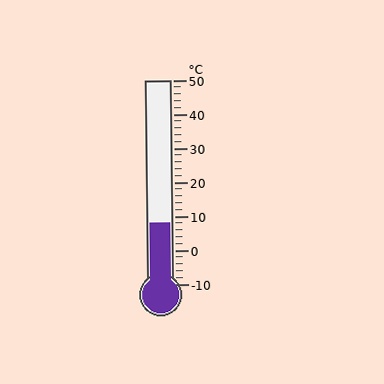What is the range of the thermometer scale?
The thermometer scale ranges from -10°C to 50°C.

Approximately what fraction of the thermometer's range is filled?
The thermometer is filled to approximately 30% of its range.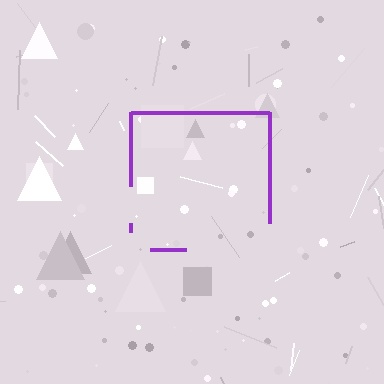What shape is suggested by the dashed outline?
The dashed outline suggests a square.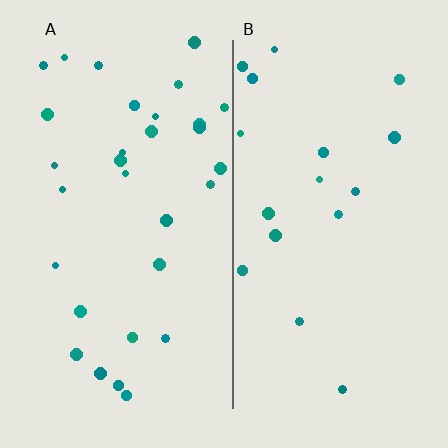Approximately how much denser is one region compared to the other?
Approximately 1.8× — region A over region B.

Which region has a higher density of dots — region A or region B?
A (the left).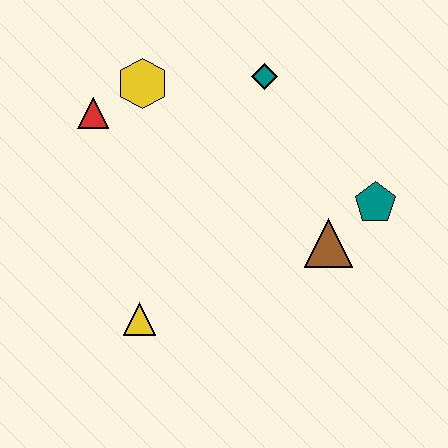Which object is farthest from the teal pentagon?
The red triangle is farthest from the teal pentagon.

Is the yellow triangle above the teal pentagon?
No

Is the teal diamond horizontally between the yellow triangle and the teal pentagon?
Yes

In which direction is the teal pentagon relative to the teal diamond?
The teal pentagon is below the teal diamond.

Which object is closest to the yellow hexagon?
The red triangle is closest to the yellow hexagon.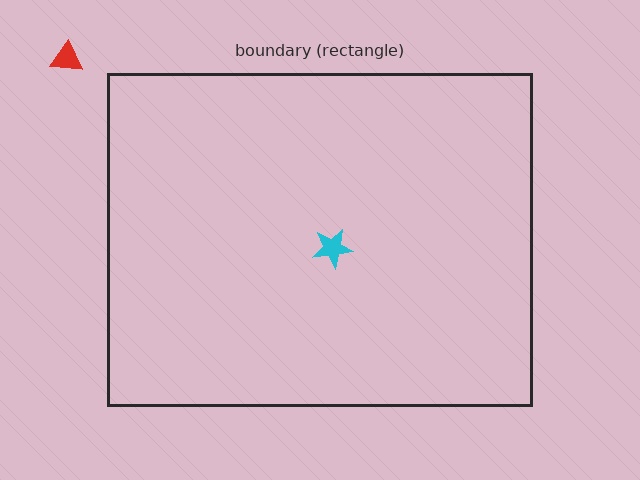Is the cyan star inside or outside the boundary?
Inside.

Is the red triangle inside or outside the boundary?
Outside.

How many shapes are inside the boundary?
1 inside, 1 outside.